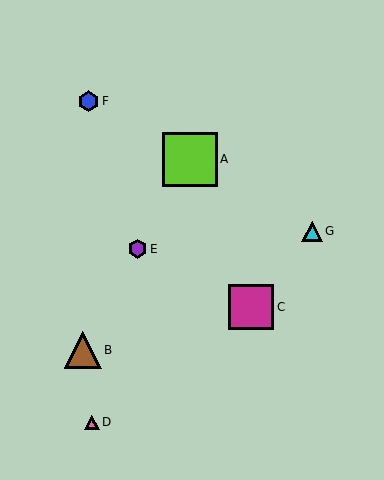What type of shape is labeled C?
Shape C is a magenta square.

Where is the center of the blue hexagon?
The center of the blue hexagon is at (88, 101).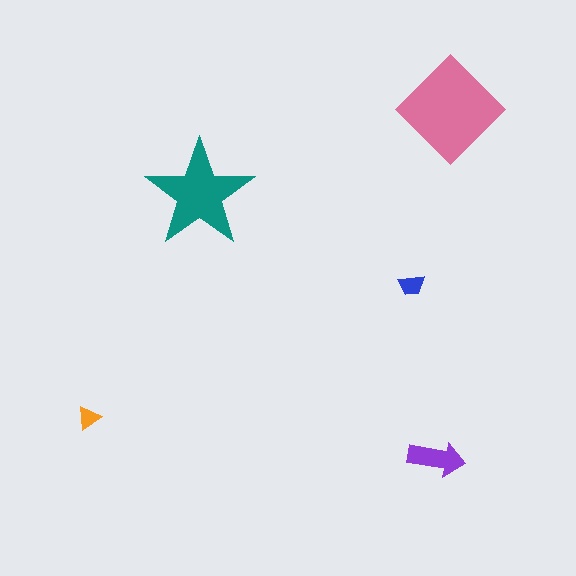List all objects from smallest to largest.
The orange triangle, the blue trapezoid, the purple arrow, the teal star, the pink diamond.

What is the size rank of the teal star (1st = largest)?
2nd.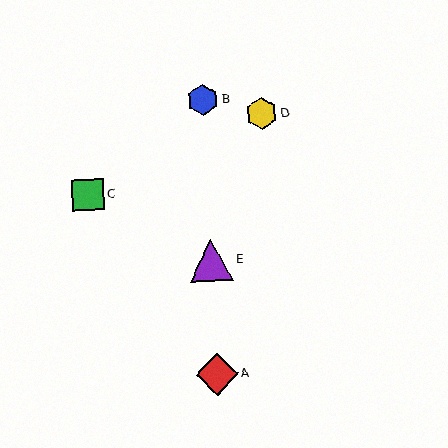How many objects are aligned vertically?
3 objects (A, B, E) are aligned vertically.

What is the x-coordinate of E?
Object E is at x≈211.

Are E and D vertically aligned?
No, E is at x≈211 and D is at x≈261.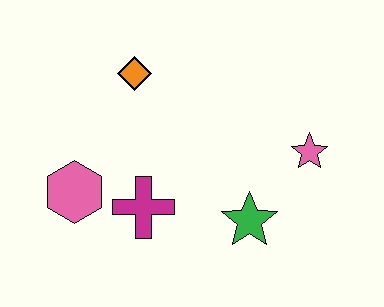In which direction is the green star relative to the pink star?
The green star is below the pink star.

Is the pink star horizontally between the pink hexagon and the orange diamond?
No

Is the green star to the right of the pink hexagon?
Yes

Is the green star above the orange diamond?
No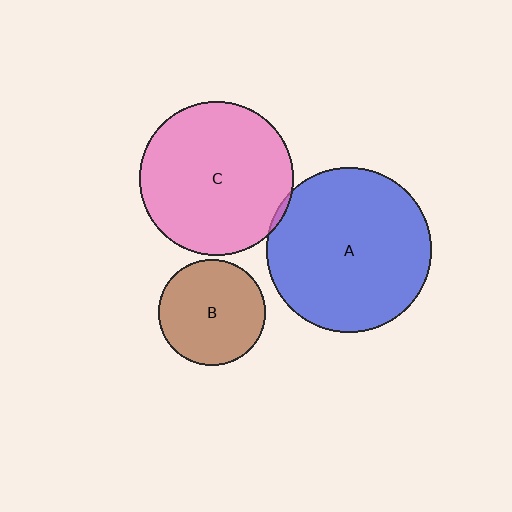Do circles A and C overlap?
Yes.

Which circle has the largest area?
Circle A (blue).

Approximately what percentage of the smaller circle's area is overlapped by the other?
Approximately 5%.